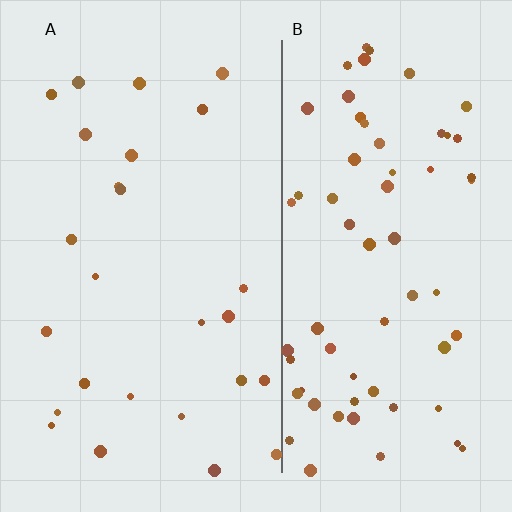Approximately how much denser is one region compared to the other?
Approximately 2.6× — region B over region A.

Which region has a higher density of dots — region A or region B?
B (the right).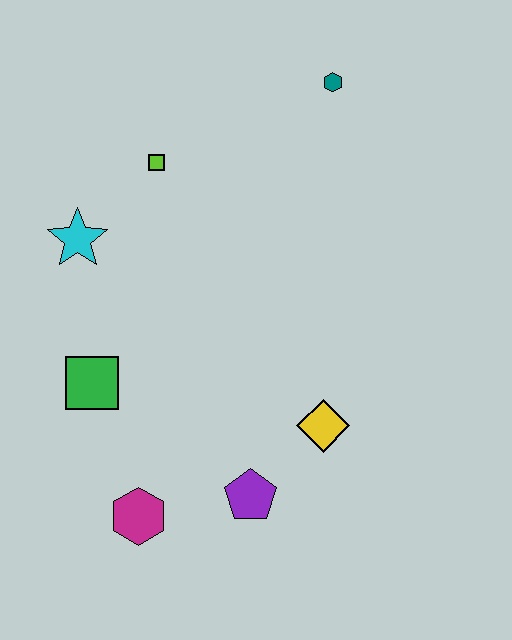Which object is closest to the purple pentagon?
The yellow diamond is closest to the purple pentagon.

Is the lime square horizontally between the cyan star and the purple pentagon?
Yes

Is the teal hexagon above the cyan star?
Yes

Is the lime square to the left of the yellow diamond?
Yes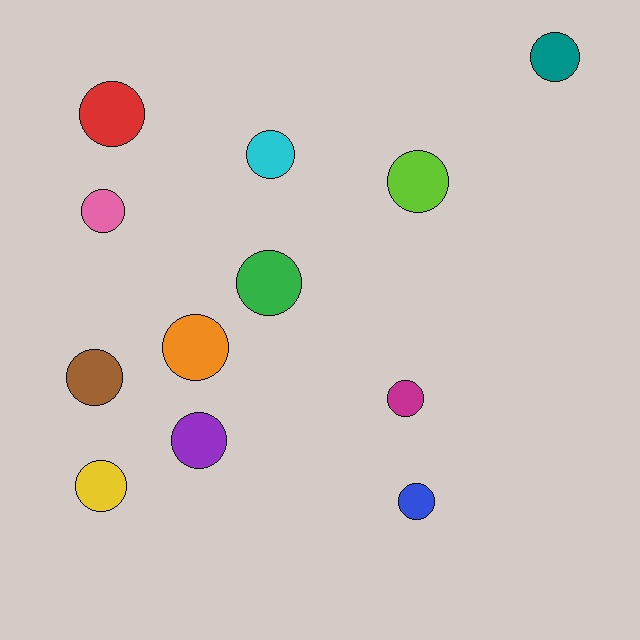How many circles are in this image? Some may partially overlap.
There are 12 circles.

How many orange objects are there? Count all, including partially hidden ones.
There is 1 orange object.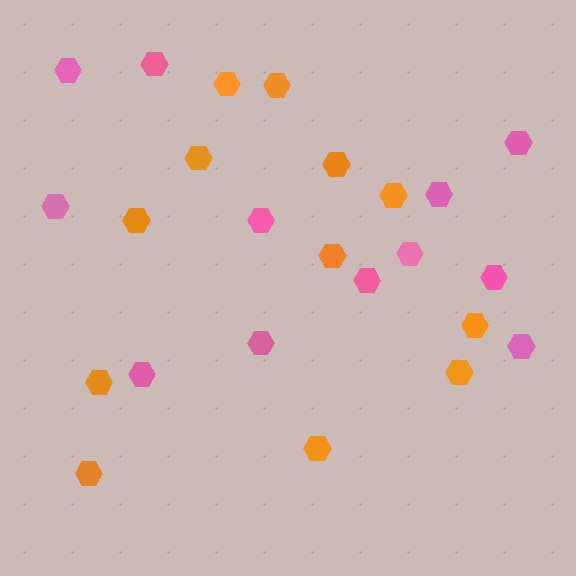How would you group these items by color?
There are 2 groups: one group of orange hexagons (12) and one group of pink hexagons (12).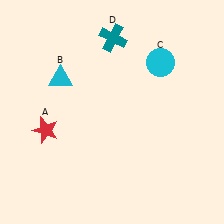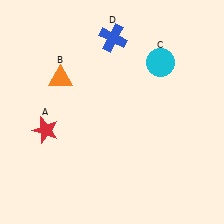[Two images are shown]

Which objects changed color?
B changed from cyan to orange. D changed from teal to blue.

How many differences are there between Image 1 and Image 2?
There are 2 differences between the two images.